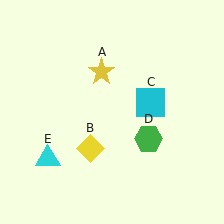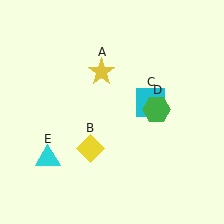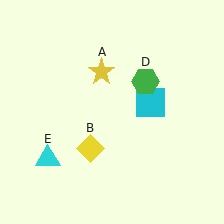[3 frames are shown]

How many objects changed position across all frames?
1 object changed position: green hexagon (object D).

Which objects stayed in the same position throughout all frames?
Yellow star (object A) and yellow diamond (object B) and cyan square (object C) and cyan triangle (object E) remained stationary.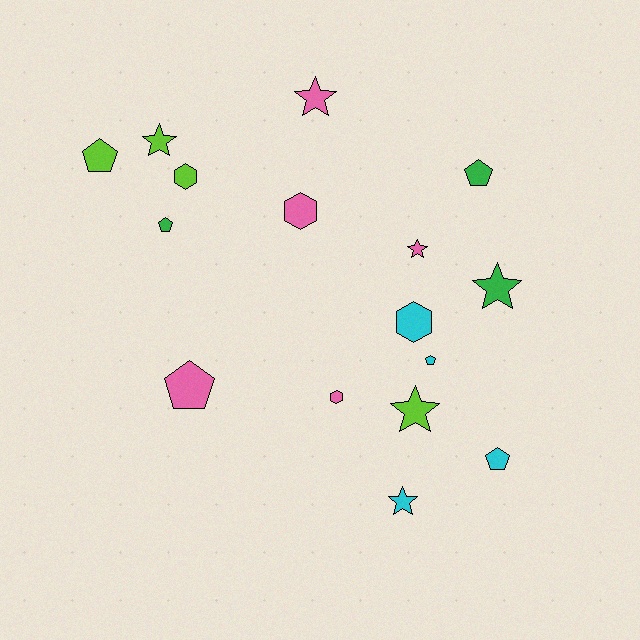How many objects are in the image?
There are 16 objects.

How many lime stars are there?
There are 2 lime stars.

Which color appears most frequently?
Pink, with 5 objects.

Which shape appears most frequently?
Star, with 6 objects.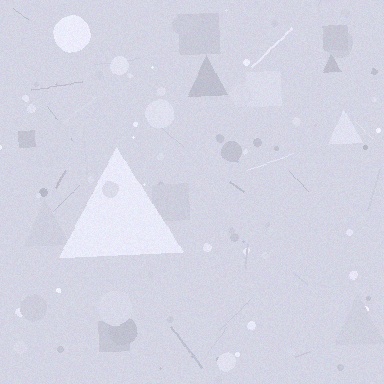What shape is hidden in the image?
A triangle is hidden in the image.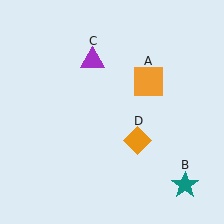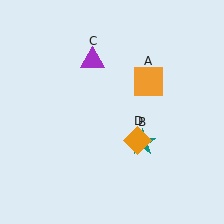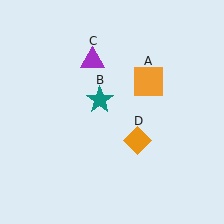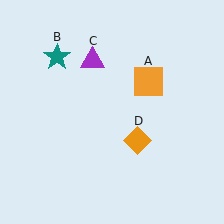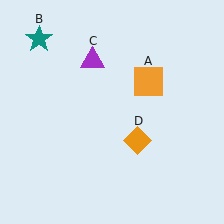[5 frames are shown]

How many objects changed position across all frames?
1 object changed position: teal star (object B).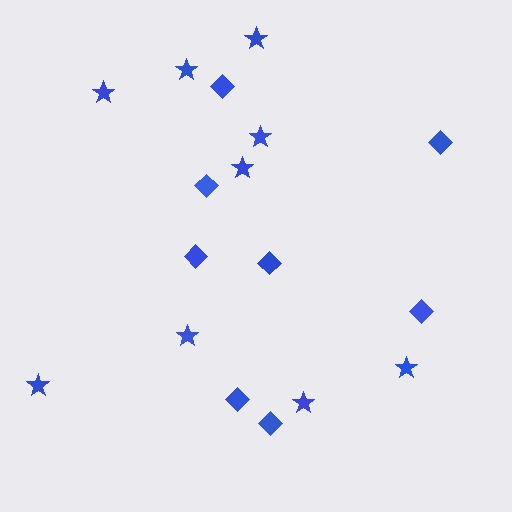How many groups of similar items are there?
There are 2 groups: one group of stars (9) and one group of diamonds (8).